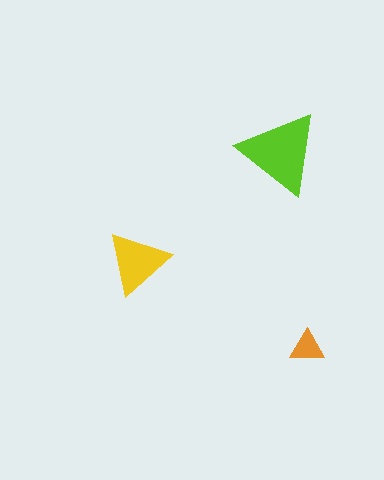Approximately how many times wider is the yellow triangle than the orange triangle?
About 2 times wider.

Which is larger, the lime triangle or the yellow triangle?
The lime one.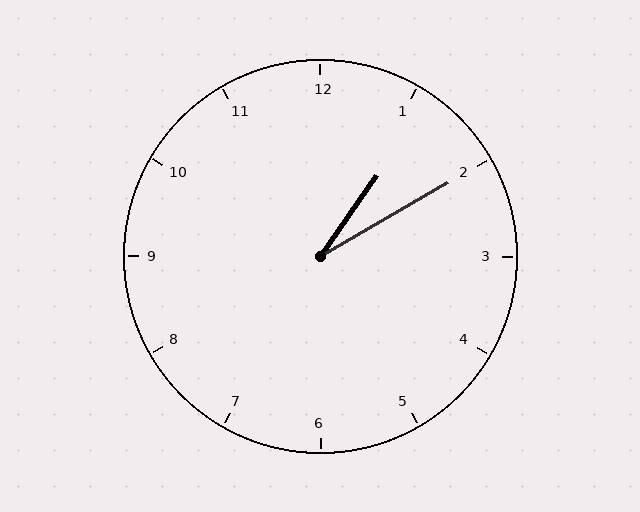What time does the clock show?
1:10.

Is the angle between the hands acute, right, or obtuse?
It is acute.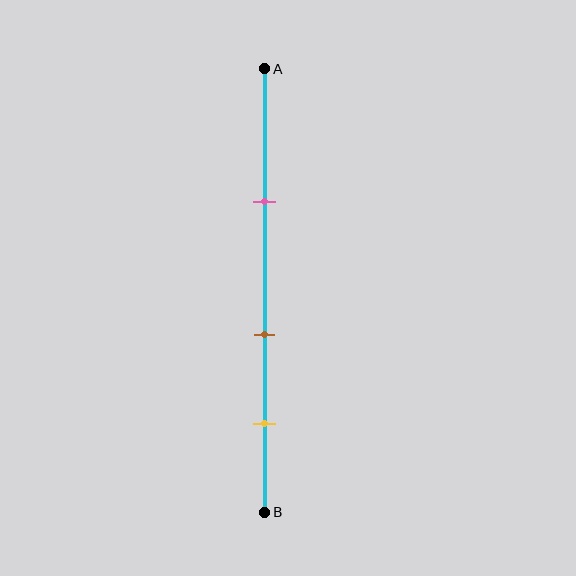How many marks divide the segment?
There are 3 marks dividing the segment.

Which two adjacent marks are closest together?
The brown and yellow marks are the closest adjacent pair.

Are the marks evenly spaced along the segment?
Yes, the marks are approximately evenly spaced.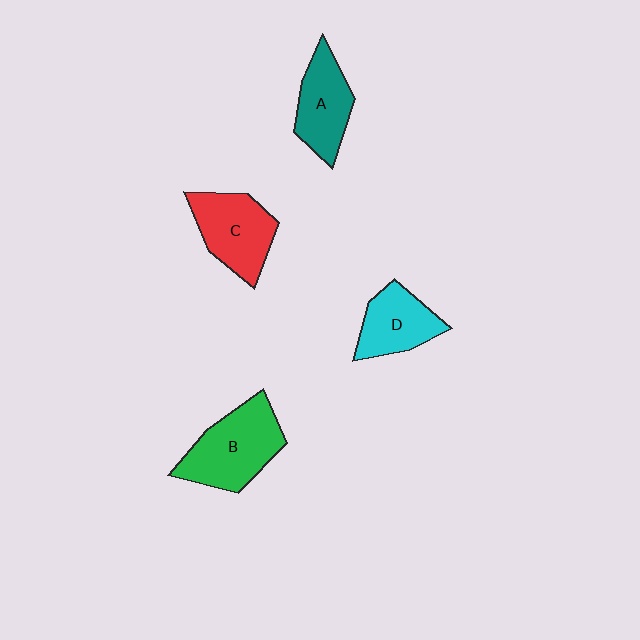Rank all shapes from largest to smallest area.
From largest to smallest: B (green), C (red), A (teal), D (cyan).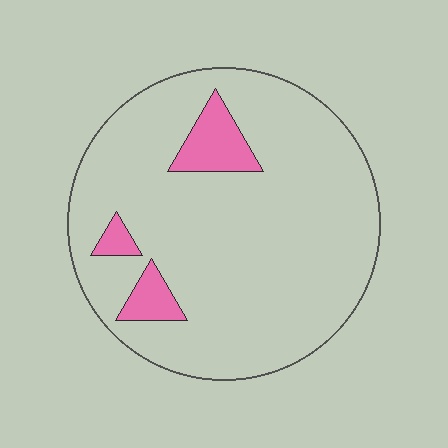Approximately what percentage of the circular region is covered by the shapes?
Approximately 10%.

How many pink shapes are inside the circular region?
3.